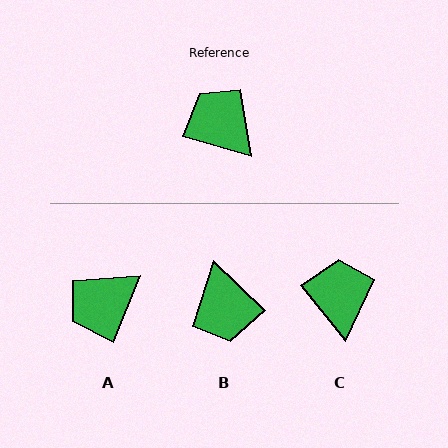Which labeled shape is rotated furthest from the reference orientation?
B, about 153 degrees away.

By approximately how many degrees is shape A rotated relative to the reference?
Approximately 85 degrees counter-clockwise.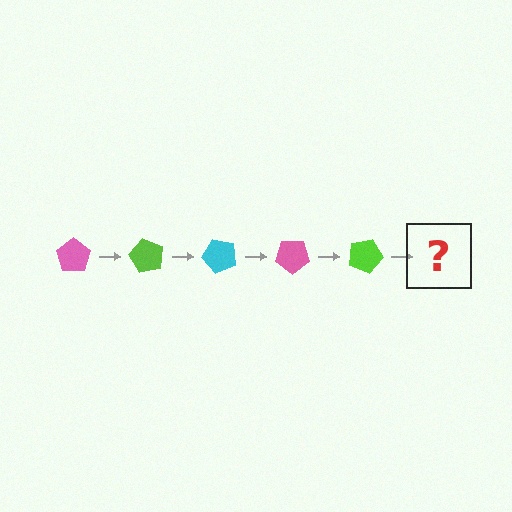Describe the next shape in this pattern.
It should be a cyan pentagon, rotated 300 degrees from the start.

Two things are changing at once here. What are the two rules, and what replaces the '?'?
The two rules are that it rotates 60 degrees each step and the color cycles through pink, lime, and cyan. The '?' should be a cyan pentagon, rotated 300 degrees from the start.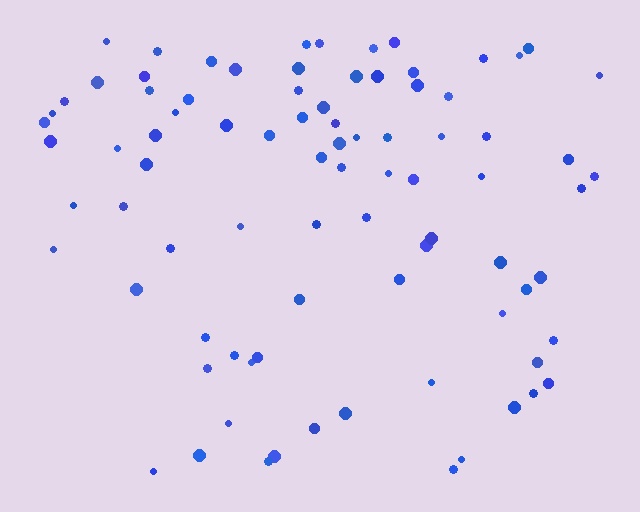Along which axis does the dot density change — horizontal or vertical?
Vertical.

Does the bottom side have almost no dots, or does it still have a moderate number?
Still a moderate number, just noticeably fewer than the top.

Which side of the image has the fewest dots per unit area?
The bottom.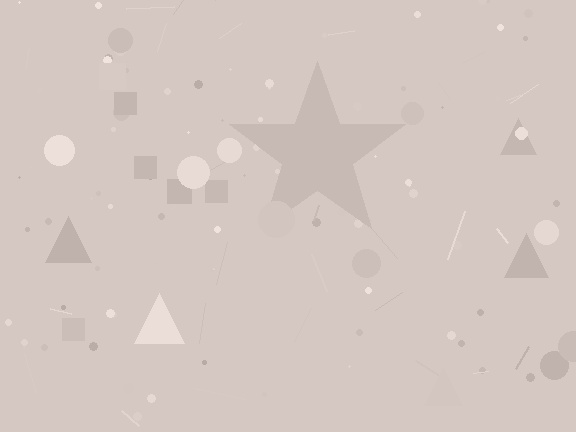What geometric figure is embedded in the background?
A star is embedded in the background.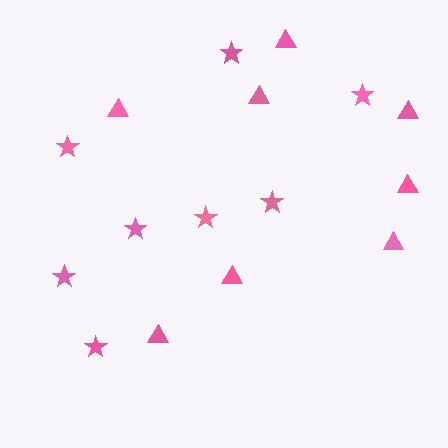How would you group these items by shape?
There are 2 groups: one group of stars (8) and one group of triangles (8).